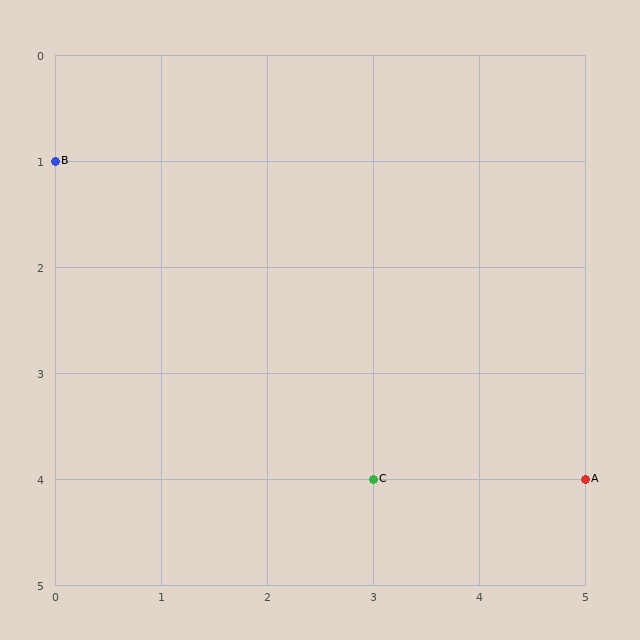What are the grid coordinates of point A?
Point A is at grid coordinates (5, 4).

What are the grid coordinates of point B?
Point B is at grid coordinates (0, 1).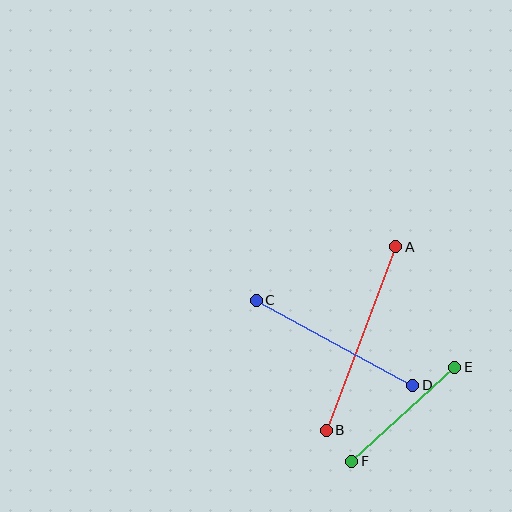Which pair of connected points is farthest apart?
Points A and B are farthest apart.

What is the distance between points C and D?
The distance is approximately 178 pixels.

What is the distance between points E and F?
The distance is approximately 139 pixels.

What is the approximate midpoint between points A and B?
The midpoint is at approximately (361, 338) pixels.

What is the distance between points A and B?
The distance is approximately 196 pixels.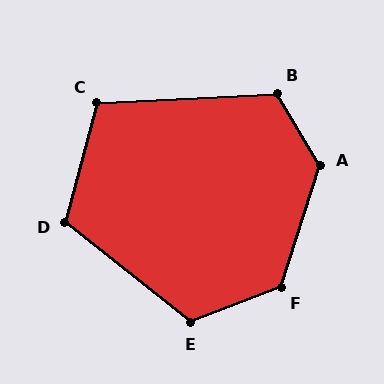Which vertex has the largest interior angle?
A, at approximately 132 degrees.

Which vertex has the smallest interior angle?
C, at approximately 108 degrees.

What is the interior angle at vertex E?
Approximately 120 degrees (obtuse).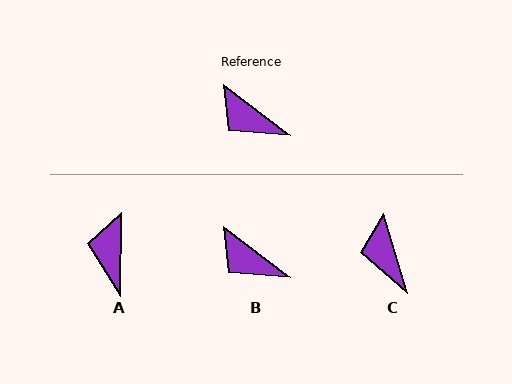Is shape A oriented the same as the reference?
No, it is off by about 53 degrees.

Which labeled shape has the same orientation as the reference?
B.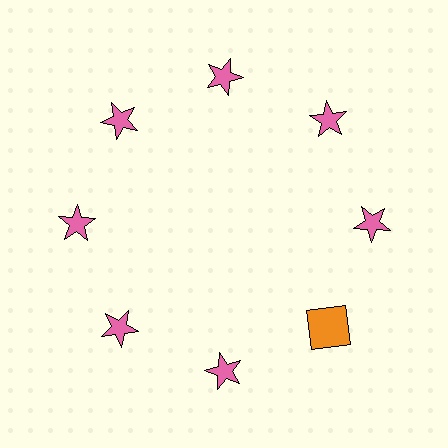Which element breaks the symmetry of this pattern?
The orange square at roughly the 4 o'clock position breaks the symmetry. All other shapes are pink stars.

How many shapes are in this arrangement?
There are 8 shapes arranged in a ring pattern.